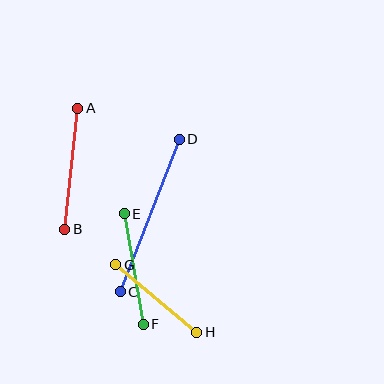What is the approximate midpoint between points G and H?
The midpoint is at approximately (156, 299) pixels.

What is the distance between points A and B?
The distance is approximately 122 pixels.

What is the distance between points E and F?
The distance is approximately 112 pixels.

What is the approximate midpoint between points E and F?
The midpoint is at approximately (134, 269) pixels.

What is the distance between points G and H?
The distance is approximately 105 pixels.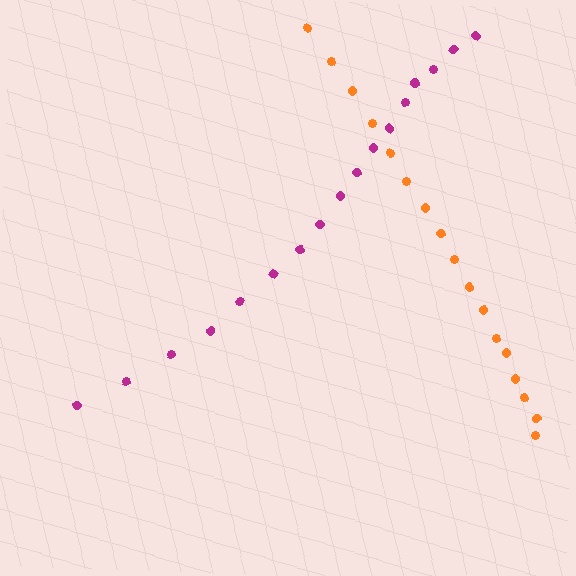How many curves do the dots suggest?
There are 2 distinct paths.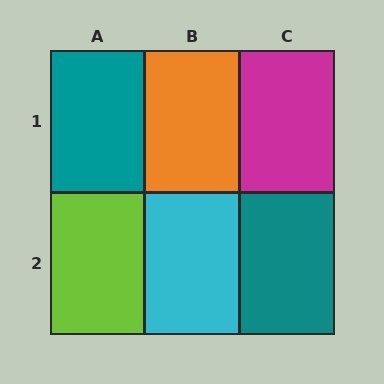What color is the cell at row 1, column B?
Orange.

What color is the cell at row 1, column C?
Magenta.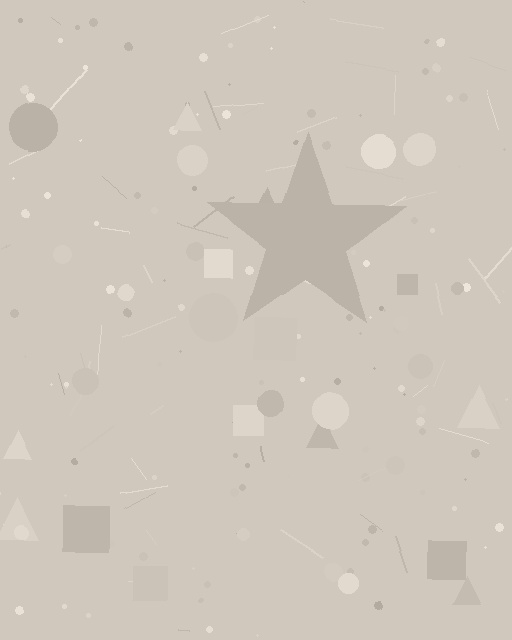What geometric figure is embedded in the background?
A star is embedded in the background.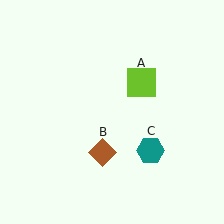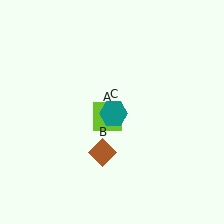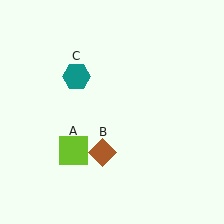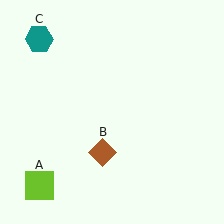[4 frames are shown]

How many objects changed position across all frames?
2 objects changed position: lime square (object A), teal hexagon (object C).